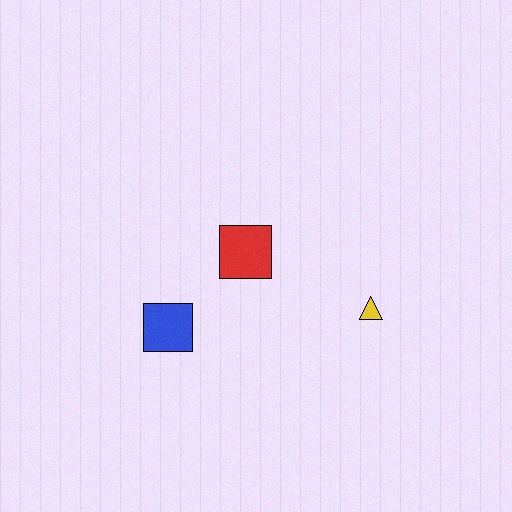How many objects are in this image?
There are 3 objects.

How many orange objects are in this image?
There are no orange objects.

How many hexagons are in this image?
There are no hexagons.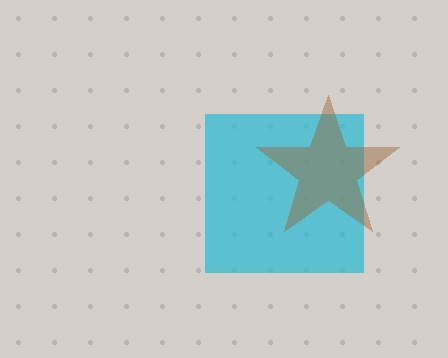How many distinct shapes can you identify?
There are 2 distinct shapes: a cyan square, a brown star.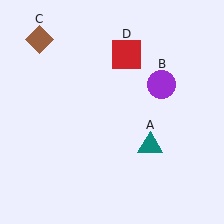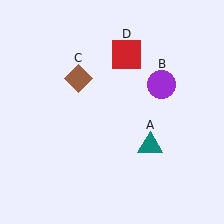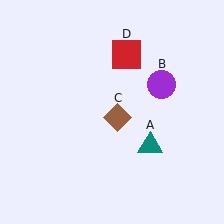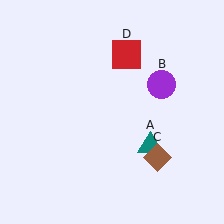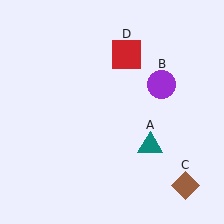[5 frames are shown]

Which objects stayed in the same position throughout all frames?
Teal triangle (object A) and purple circle (object B) and red square (object D) remained stationary.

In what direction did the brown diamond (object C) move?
The brown diamond (object C) moved down and to the right.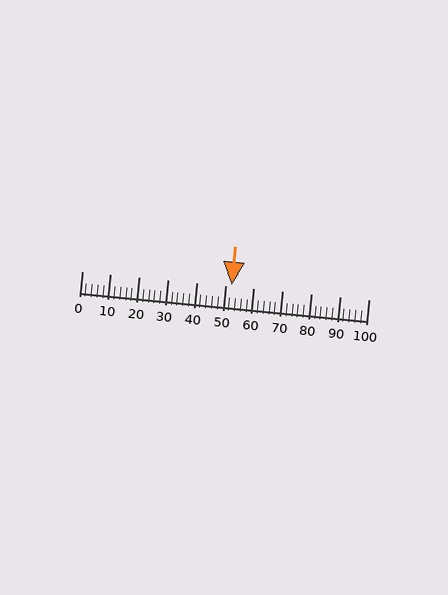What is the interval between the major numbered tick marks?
The major tick marks are spaced 10 units apart.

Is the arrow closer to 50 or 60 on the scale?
The arrow is closer to 50.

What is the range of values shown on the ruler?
The ruler shows values from 0 to 100.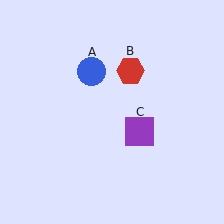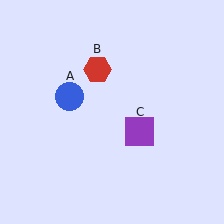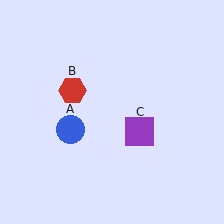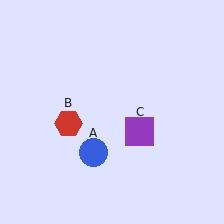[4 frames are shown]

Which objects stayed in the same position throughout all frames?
Purple square (object C) remained stationary.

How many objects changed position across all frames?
2 objects changed position: blue circle (object A), red hexagon (object B).